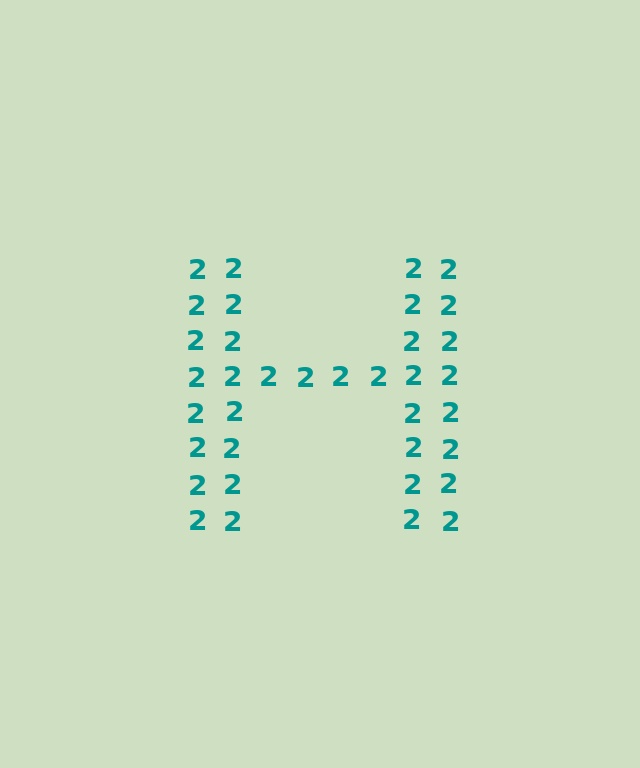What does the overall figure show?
The overall figure shows the letter H.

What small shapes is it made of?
It is made of small digit 2's.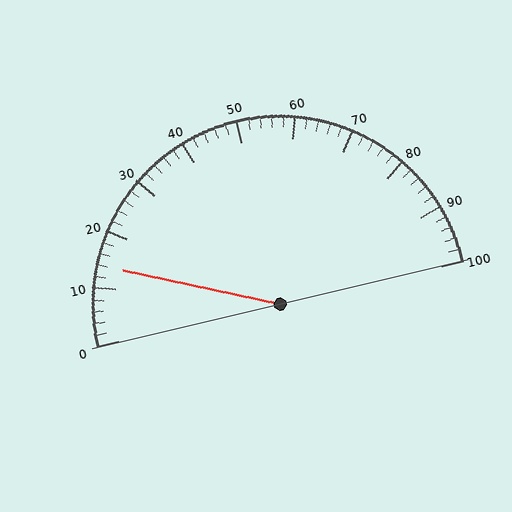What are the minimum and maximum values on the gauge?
The gauge ranges from 0 to 100.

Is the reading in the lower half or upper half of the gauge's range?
The reading is in the lower half of the range (0 to 100).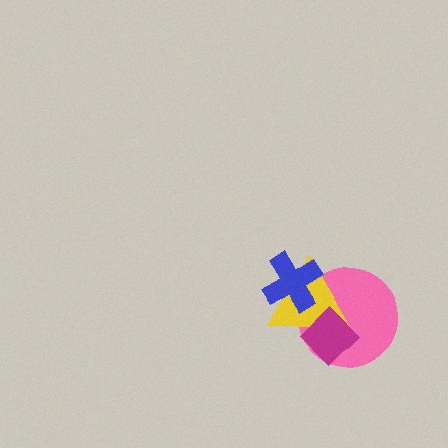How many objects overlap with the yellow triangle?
3 objects overlap with the yellow triangle.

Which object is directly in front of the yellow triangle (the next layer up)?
The blue cross is directly in front of the yellow triangle.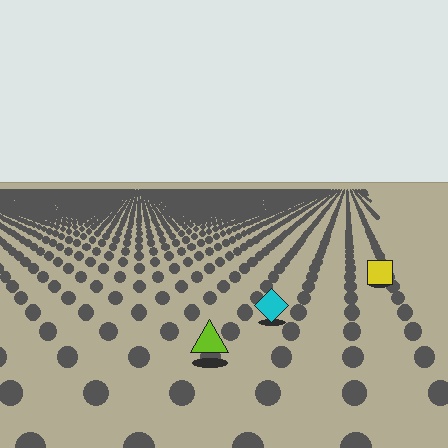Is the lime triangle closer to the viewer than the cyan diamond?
Yes. The lime triangle is closer — you can tell from the texture gradient: the ground texture is coarser near it.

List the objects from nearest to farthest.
From nearest to farthest: the lime triangle, the cyan diamond, the yellow square.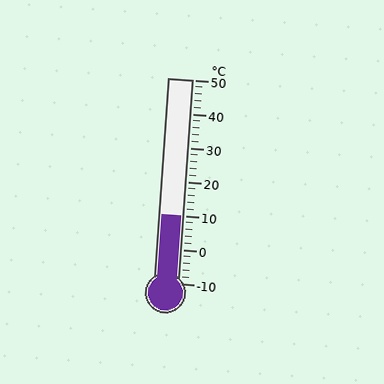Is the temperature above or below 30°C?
The temperature is below 30°C.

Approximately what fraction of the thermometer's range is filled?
The thermometer is filled to approximately 35% of its range.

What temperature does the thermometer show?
The thermometer shows approximately 10°C.